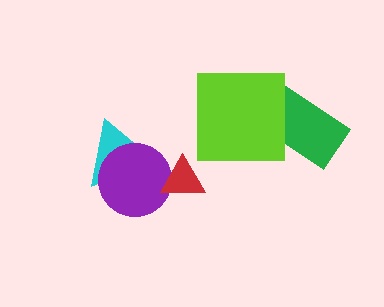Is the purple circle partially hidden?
Yes, it is partially covered by another shape.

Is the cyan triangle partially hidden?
Yes, it is partially covered by another shape.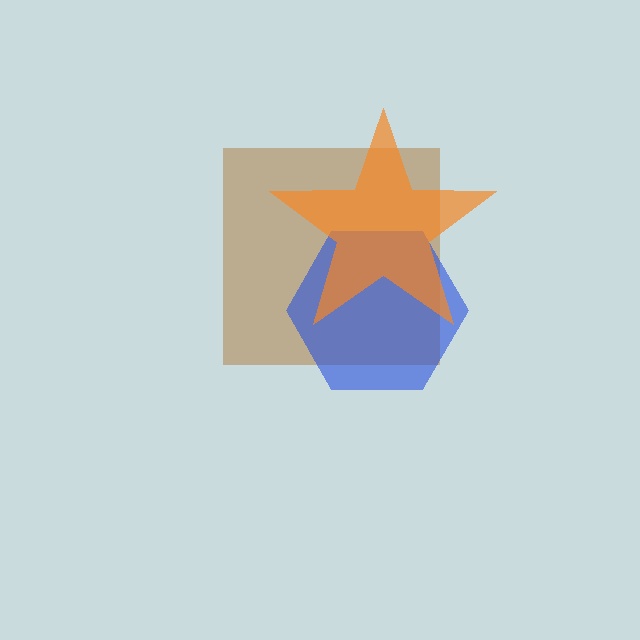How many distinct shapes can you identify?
There are 3 distinct shapes: a brown square, a blue hexagon, an orange star.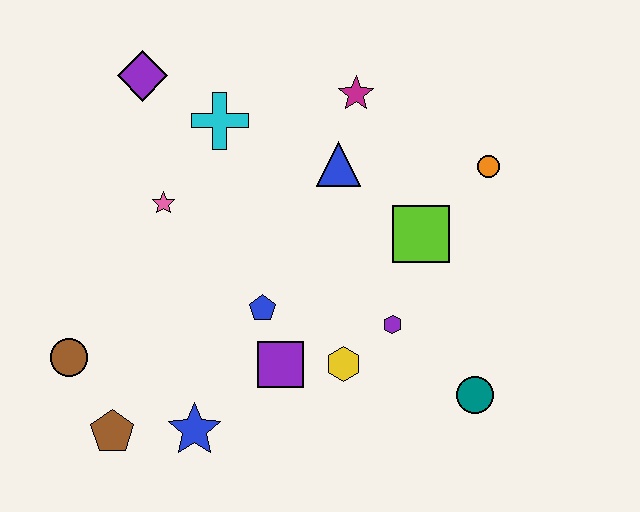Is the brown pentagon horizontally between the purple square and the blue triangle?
No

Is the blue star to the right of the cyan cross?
No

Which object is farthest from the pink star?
The teal circle is farthest from the pink star.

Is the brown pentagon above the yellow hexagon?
No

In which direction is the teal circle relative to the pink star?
The teal circle is to the right of the pink star.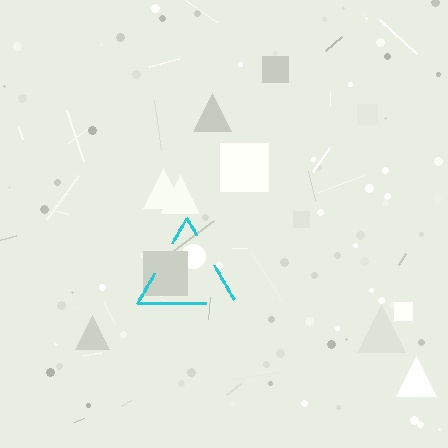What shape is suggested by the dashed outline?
The dashed outline suggests a triangle.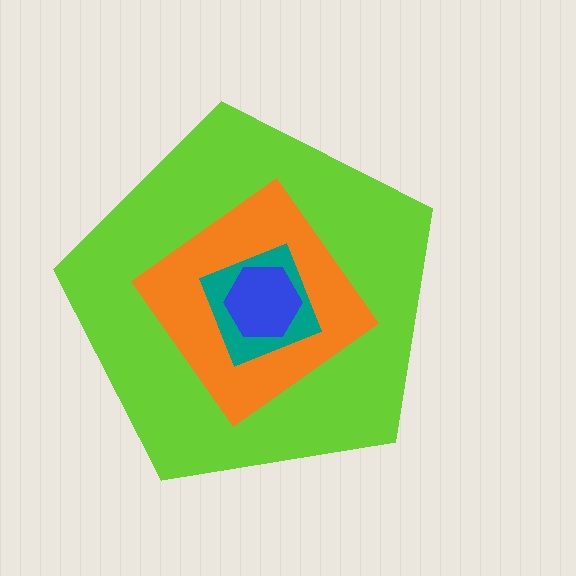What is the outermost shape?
The lime pentagon.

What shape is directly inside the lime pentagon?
The orange diamond.